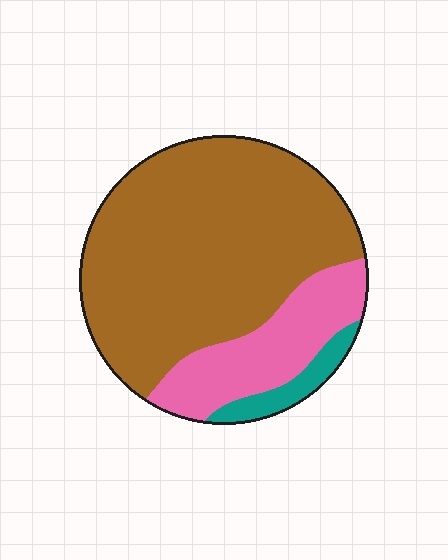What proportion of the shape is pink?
Pink covers 22% of the shape.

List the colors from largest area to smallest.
From largest to smallest: brown, pink, teal.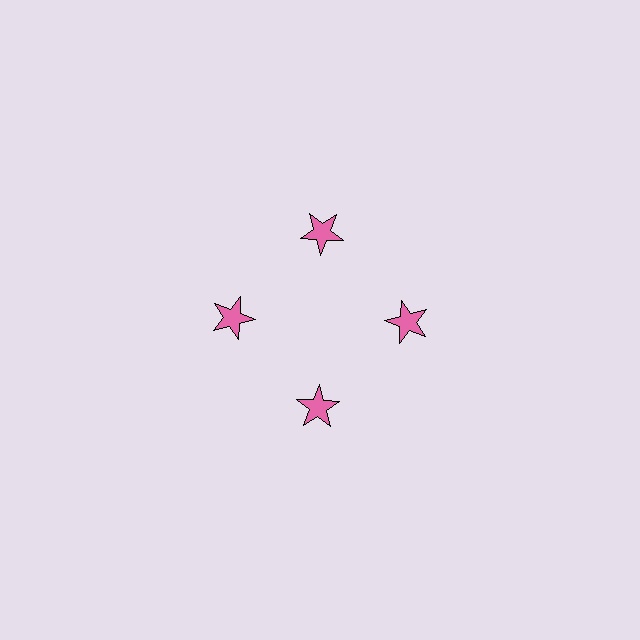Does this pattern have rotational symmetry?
Yes, this pattern has 4-fold rotational symmetry. It looks the same after rotating 90 degrees around the center.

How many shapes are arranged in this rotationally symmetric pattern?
There are 4 shapes, arranged in 4 groups of 1.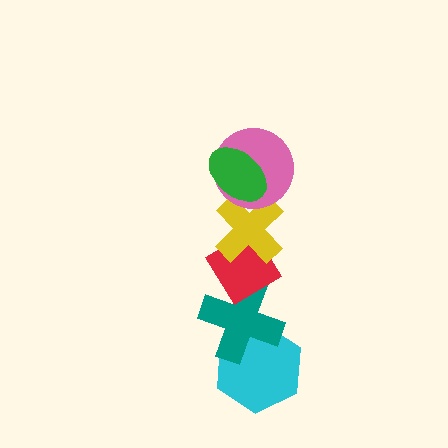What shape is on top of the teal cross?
The red diamond is on top of the teal cross.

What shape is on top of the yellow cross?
The pink circle is on top of the yellow cross.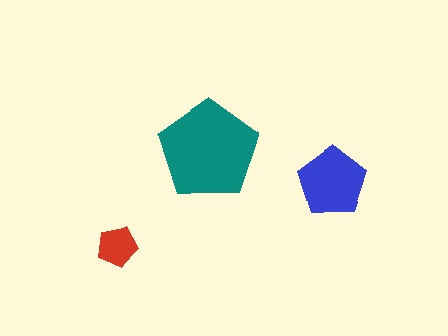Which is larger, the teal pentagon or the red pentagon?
The teal one.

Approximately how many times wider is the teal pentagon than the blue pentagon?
About 1.5 times wider.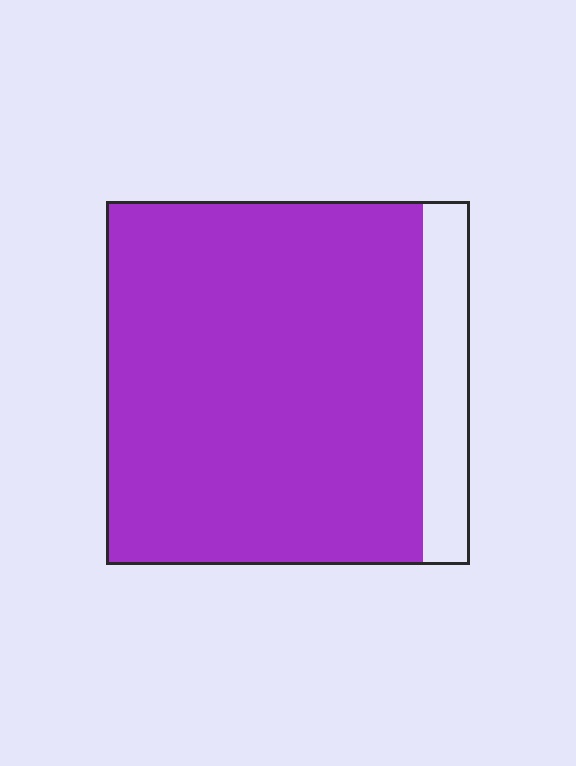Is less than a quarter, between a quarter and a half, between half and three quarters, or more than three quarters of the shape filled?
More than three quarters.